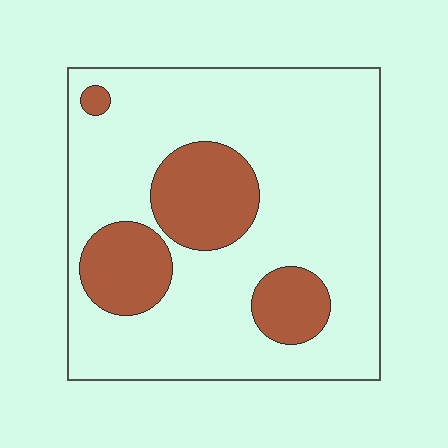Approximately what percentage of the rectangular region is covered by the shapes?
Approximately 25%.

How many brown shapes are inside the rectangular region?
4.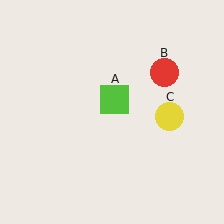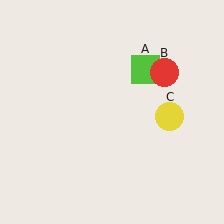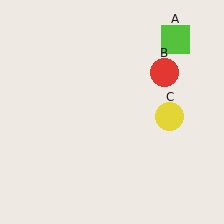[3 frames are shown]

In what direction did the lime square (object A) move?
The lime square (object A) moved up and to the right.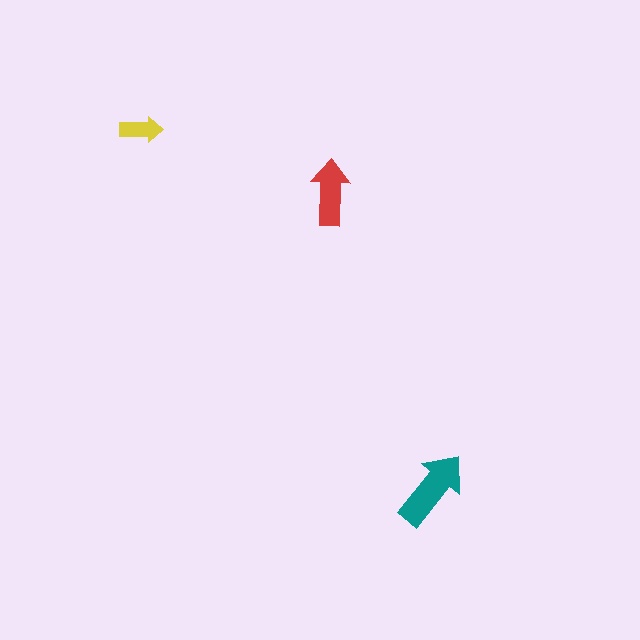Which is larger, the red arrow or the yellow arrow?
The red one.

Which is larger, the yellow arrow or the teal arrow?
The teal one.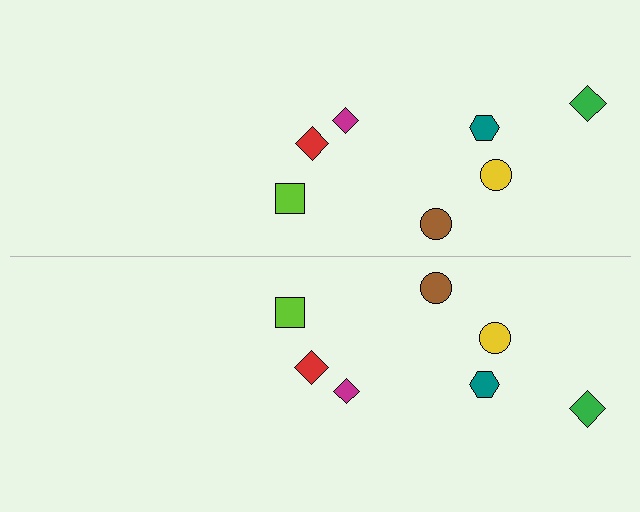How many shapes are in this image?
There are 14 shapes in this image.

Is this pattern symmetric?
Yes, this pattern has bilateral (reflection) symmetry.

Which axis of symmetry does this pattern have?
The pattern has a horizontal axis of symmetry running through the center of the image.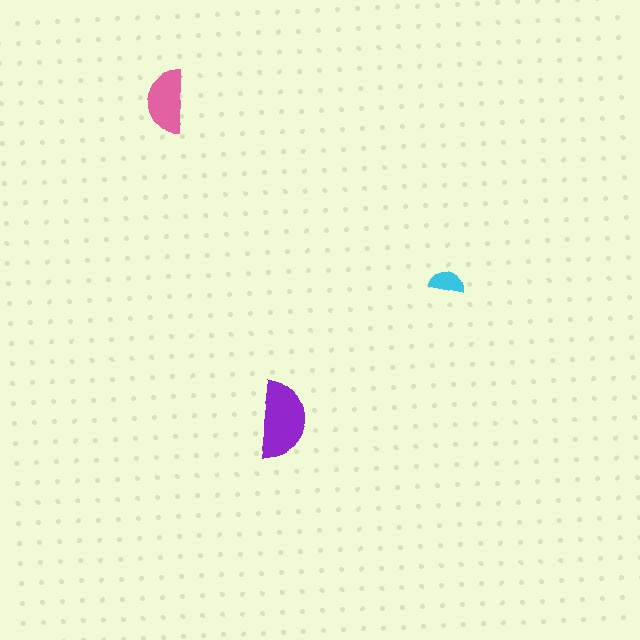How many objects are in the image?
There are 3 objects in the image.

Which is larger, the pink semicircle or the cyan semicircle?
The pink one.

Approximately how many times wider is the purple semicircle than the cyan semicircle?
About 2 times wider.